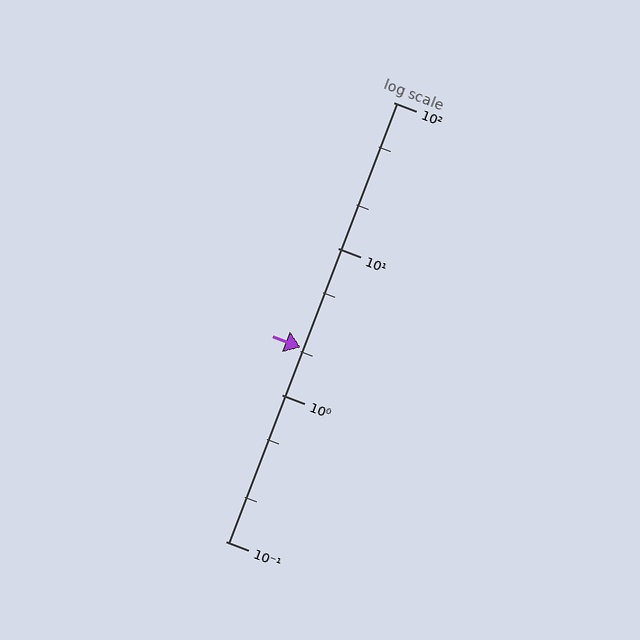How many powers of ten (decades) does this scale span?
The scale spans 3 decades, from 0.1 to 100.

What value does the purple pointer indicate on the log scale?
The pointer indicates approximately 2.1.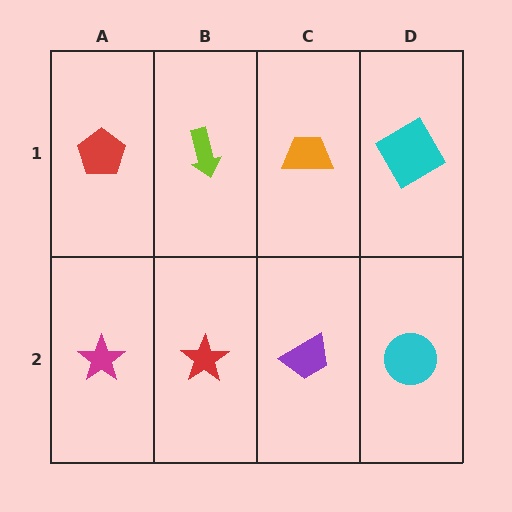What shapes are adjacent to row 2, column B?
A lime arrow (row 1, column B), a magenta star (row 2, column A), a purple trapezoid (row 2, column C).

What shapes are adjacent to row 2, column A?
A red pentagon (row 1, column A), a red star (row 2, column B).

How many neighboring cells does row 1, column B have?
3.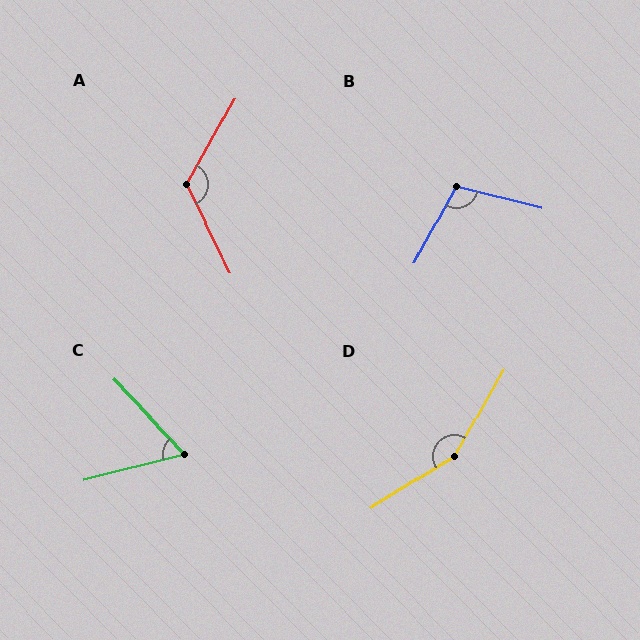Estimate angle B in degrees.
Approximately 104 degrees.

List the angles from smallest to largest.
C (61°), B (104°), A (124°), D (152°).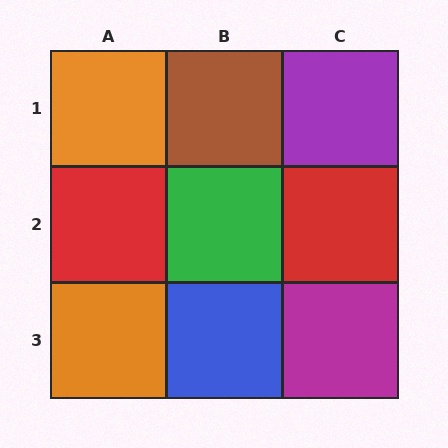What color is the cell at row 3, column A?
Orange.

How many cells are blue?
1 cell is blue.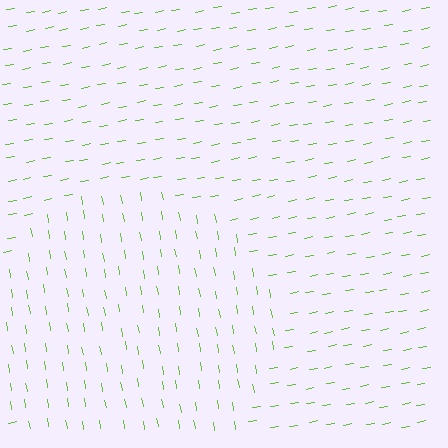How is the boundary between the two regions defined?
The boundary is defined purely by a change in line orientation (approximately 90 degrees difference). All lines are the same color and thickness.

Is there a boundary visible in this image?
Yes, there is a texture boundary formed by a change in line orientation.